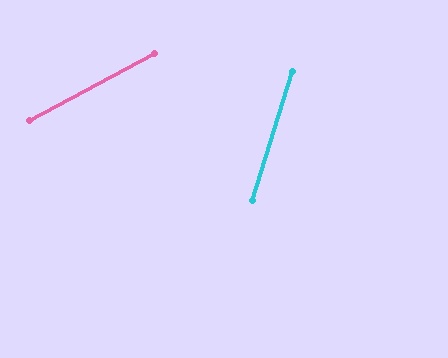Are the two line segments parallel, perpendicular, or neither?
Neither parallel nor perpendicular — they differ by about 45°.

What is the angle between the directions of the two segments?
Approximately 45 degrees.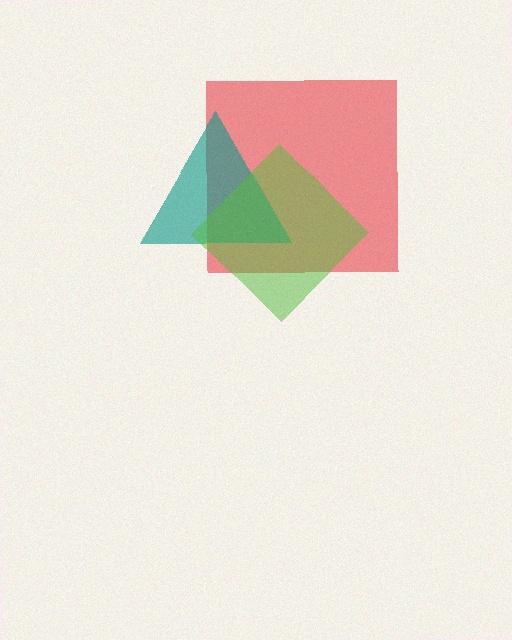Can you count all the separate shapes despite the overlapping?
Yes, there are 3 separate shapes.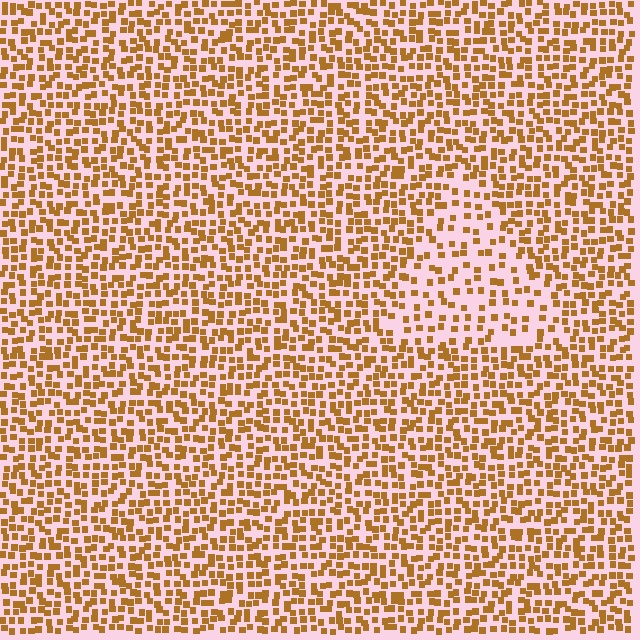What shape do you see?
I see a triangle.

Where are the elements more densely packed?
The elements are more densely packed outside the triangle boundary.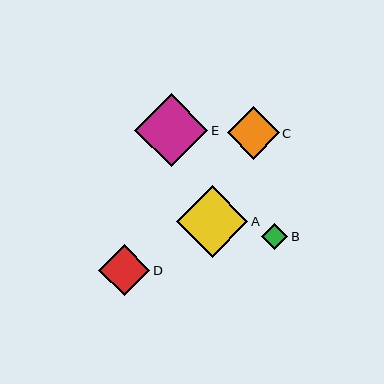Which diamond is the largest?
Diamond E is the largest with a size of approximately 73 pixels.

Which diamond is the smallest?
Diamond B is the smallest with a size of approximately 26 pixels.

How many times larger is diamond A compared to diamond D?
Diamond A is approximately 1.4 times the size of diamond D.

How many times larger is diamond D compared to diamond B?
Diamond D is approximately 2.0 times the size of diamond B.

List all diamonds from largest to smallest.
From largest to smallest: E, A, C, D, B.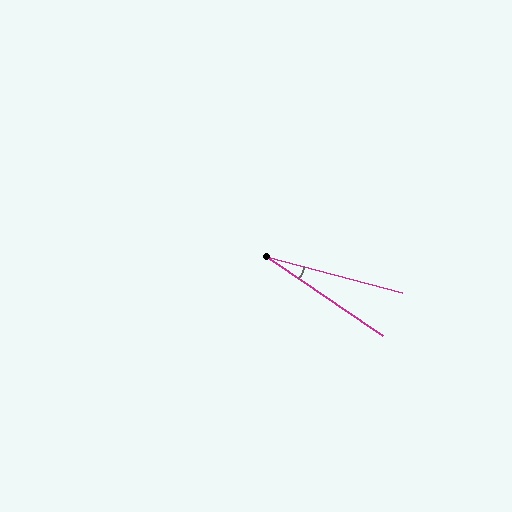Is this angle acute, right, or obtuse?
It is acute.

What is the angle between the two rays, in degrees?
Approximately 19 degrees.